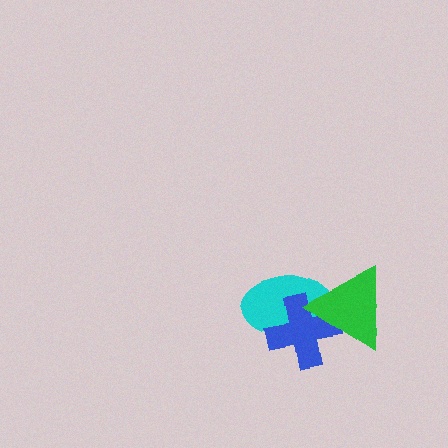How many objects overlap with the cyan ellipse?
2 objects overlap with the cyan ellipse.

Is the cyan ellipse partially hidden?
Yes, it is partially covered by another shape.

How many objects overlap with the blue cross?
2 objects overlap with the blue cross.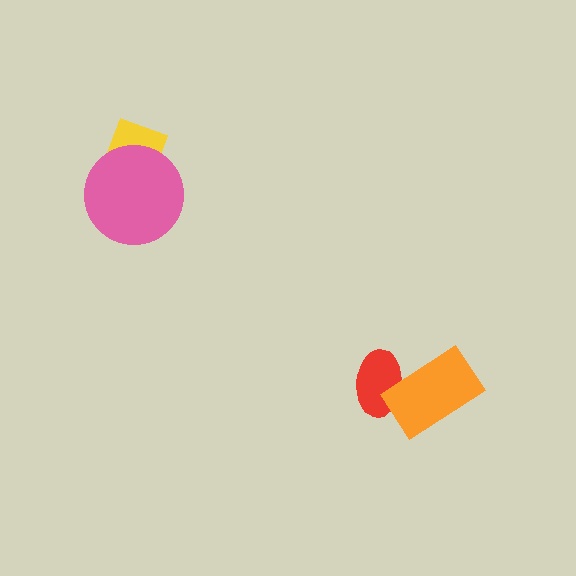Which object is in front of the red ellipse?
The orange rectangle is in front of the red ellipse.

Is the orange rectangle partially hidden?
No, no other shape covers it.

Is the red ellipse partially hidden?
Yes, it is partially covered by another shape.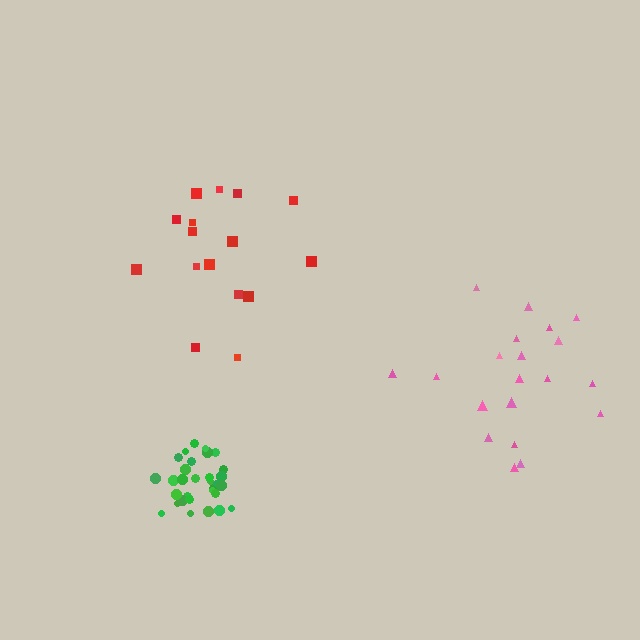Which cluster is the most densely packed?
Green.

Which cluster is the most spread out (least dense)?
Pink.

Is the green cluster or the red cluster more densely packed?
Green.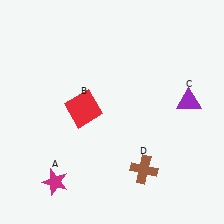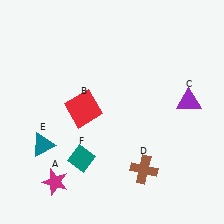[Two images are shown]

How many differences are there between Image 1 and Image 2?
There are 2 differences between the two images.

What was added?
A teal triangle (E), a teal diamond (F) were added in Image 2.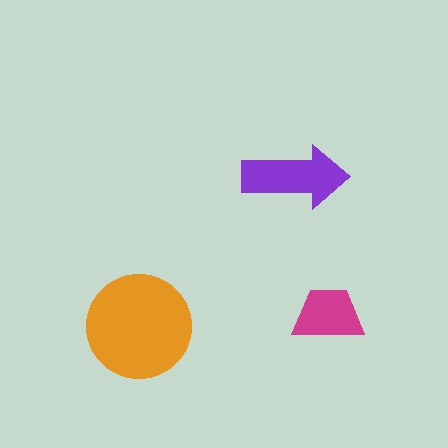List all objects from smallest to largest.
The magenta trapezoid, the purple arrow, the orange circle.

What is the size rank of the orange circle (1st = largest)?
1st.